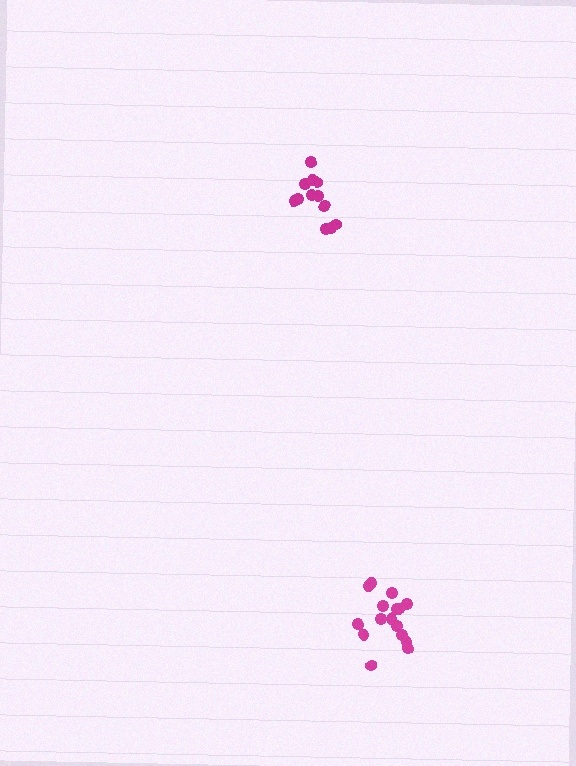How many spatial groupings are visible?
There are 2 spatial groupings.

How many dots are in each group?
Group 1: 16 dots, Group 2: 13 dots (29 total).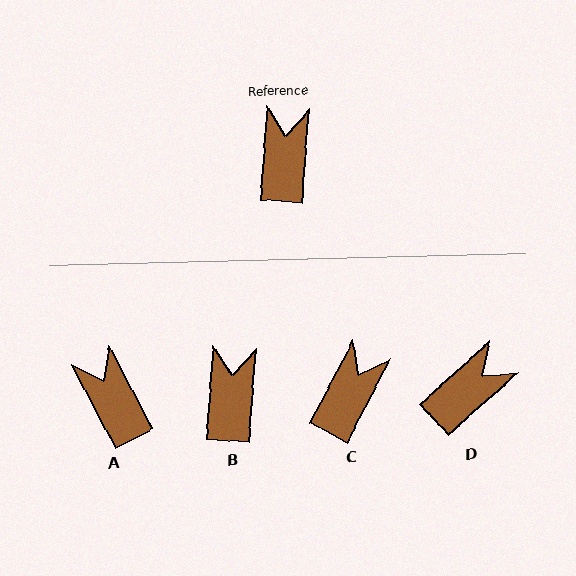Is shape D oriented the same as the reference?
No, it is off by about 44 degrees.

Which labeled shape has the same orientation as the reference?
B.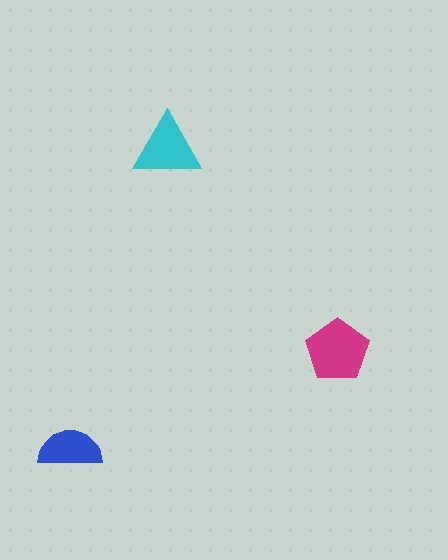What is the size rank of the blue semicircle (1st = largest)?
3rd.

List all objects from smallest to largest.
The blue semicircle, the cyan triangle, the magenta pentagon.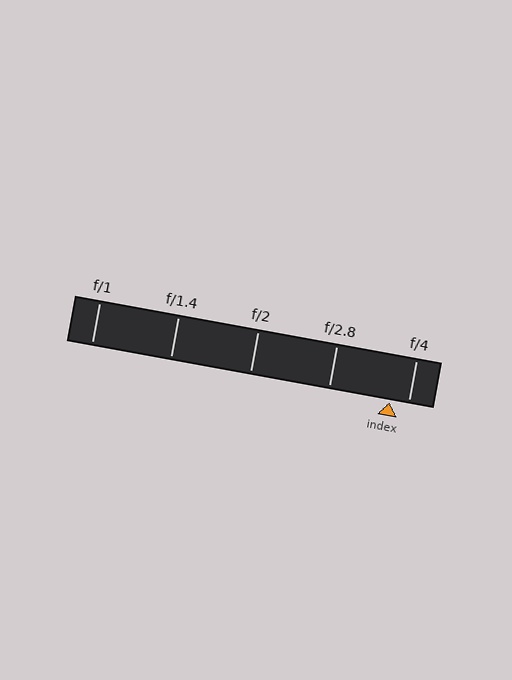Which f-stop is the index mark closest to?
The index mark is closest to f/4.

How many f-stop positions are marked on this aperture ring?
There are 5 f-stop positions marked.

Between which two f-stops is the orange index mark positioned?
The index mark is between f/2.8 and f/4.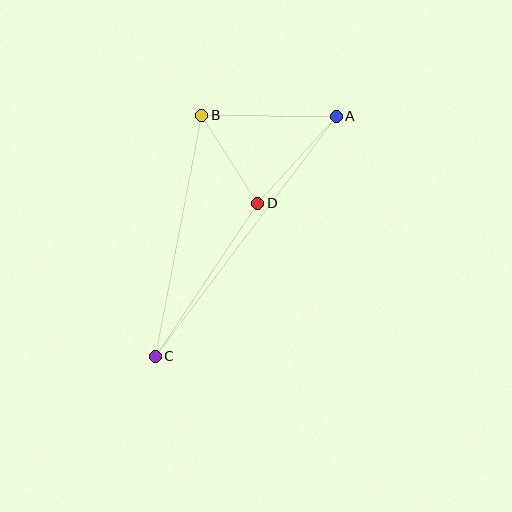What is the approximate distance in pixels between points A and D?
The distance between A and D is approximately 117 pixels.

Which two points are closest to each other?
Points B and D are closest to each other.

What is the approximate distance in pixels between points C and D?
The distance between C and D is approximately 184 pixels.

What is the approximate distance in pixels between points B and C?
The distance between B and C is approximately 245 pixels.